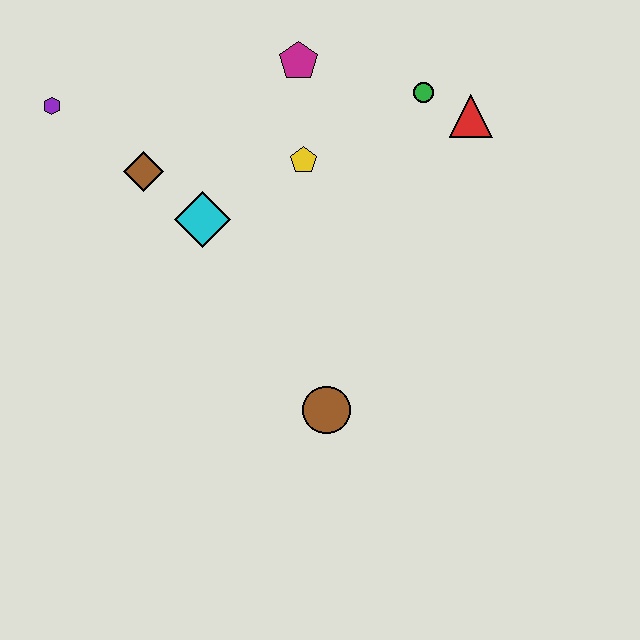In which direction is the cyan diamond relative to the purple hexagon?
The cyan diamond is to the right of the purple hexagon.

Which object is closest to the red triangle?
The green circle is closest to the red triangle.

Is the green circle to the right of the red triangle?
No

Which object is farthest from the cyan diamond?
The red triangle is farthest from the cyan diamond.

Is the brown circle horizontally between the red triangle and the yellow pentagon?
Yes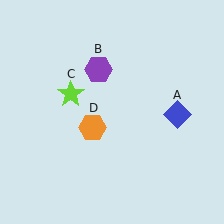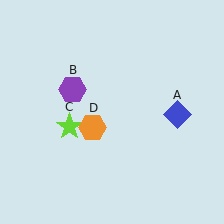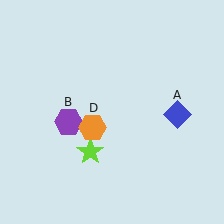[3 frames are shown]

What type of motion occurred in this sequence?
The purple hexagon (object B), lime star (object C) rotated counterclockwise around the center of the scene.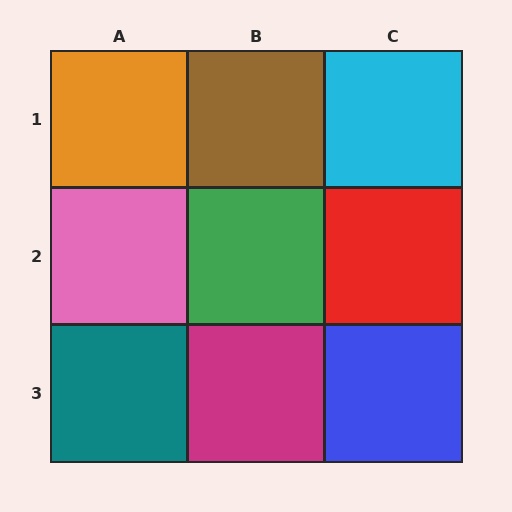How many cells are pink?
1 cell is pink.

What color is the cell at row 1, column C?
Cyan.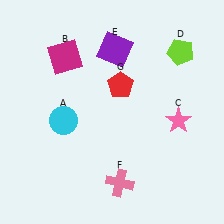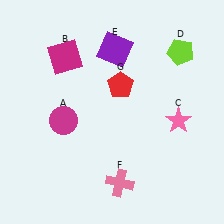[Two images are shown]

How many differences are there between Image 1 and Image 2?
There is 1 difference between the two images.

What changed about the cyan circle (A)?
In Image 1, A is cyan. In Image 2, it changed to magenta.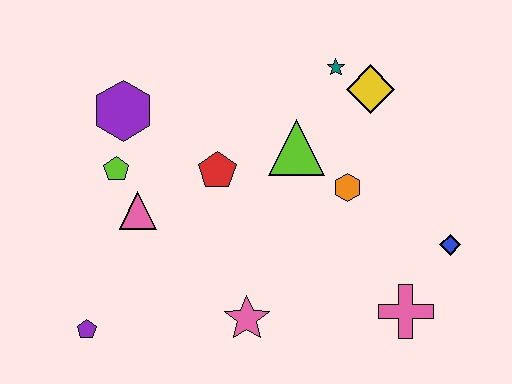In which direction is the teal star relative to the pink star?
The teal star is above the pink star.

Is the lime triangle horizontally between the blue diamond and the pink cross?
No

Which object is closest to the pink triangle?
The lime pentagon is closest to the pink triangle.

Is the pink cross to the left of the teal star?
No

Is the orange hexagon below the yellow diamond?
Yes